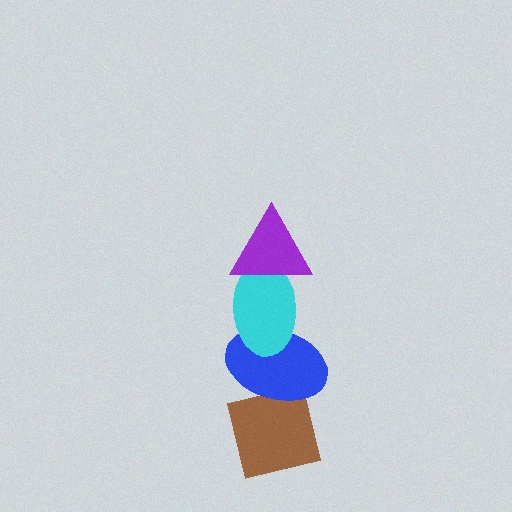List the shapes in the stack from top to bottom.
From top to bottom: the purple triangle, the cyan ellipse, the blue ellipse, the brown square.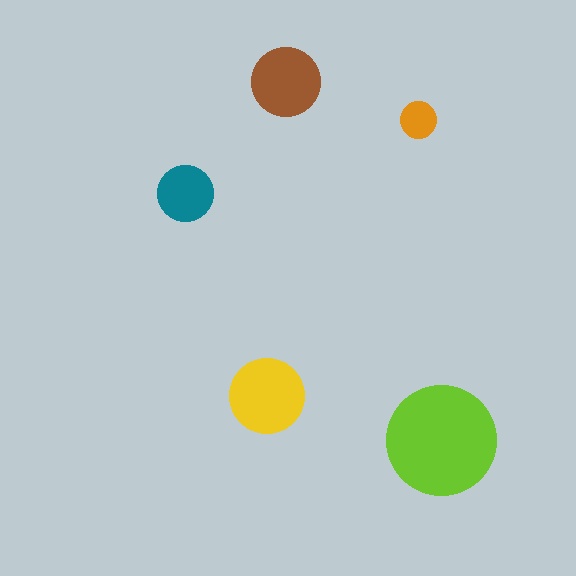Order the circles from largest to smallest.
the lime one, the yellow one, the brown one, the teal one, the orange one.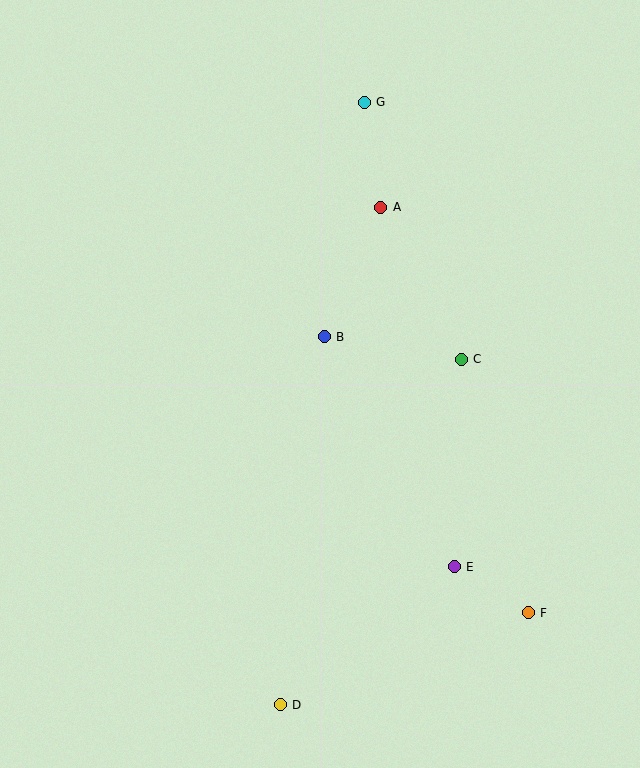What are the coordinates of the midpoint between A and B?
The midpoint between A and B is at (352, 272).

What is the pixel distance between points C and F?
The distance between C and F is 262 pixels.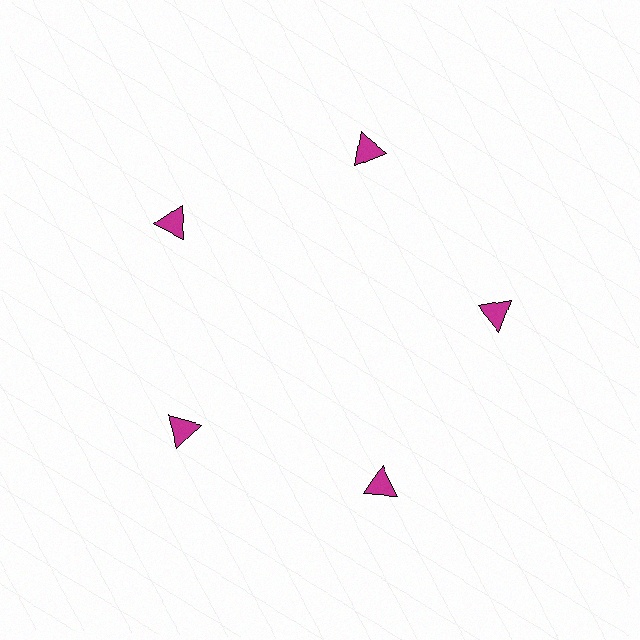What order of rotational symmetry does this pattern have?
This pattern has 5-fold rotational symmetry.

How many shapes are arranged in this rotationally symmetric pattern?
There are 5 shapes, arranged in 5 groups of 1.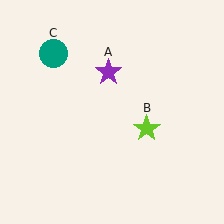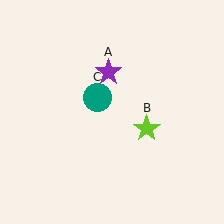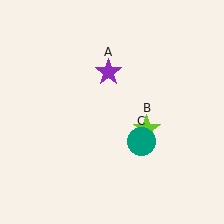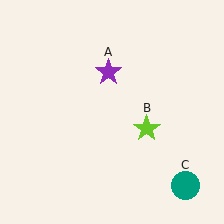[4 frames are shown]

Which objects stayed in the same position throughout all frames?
Purple star (object A) and lime star (object B) remained stationary.